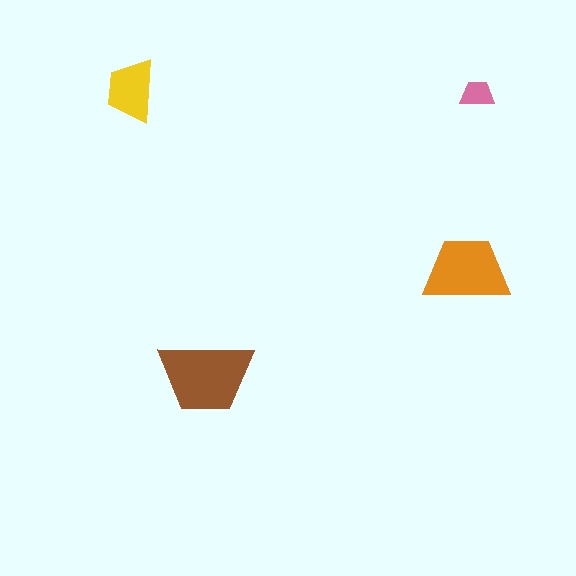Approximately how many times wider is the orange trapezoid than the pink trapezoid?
About 2.5 times wider.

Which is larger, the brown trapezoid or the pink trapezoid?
The brown one.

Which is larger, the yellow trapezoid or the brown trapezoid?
The brown one.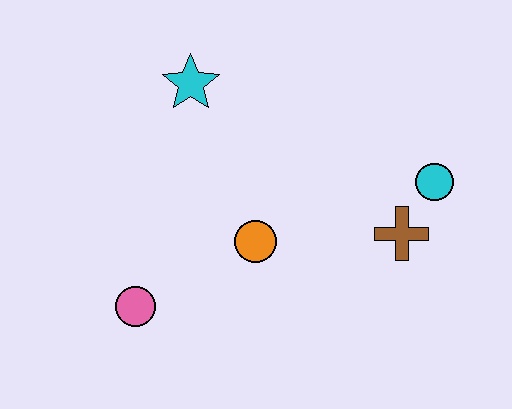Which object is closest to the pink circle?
The orange circle is closest to the pink circle.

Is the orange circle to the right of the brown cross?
No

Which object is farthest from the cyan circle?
The pink circle is farthest from the cyan circle.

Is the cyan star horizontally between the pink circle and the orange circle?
Yes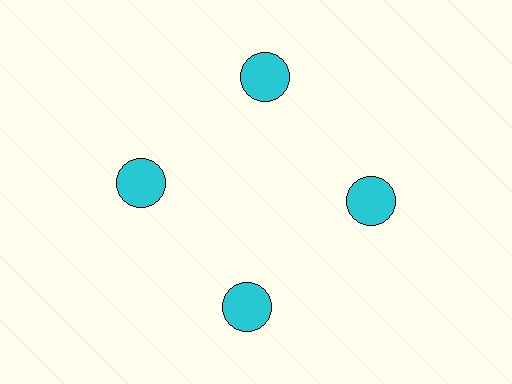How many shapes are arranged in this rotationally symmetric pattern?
There are 4 shapes, arranged in 4 groups of 1.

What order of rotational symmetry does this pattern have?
This pattern has 4-fold rotational symmetry.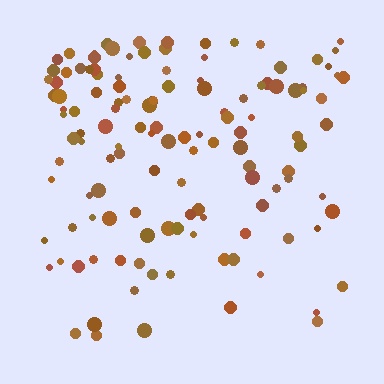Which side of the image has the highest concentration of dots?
The top.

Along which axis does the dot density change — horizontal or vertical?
Vertical.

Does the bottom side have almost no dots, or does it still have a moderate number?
Still a moderate number, just noticeably fewer than the top.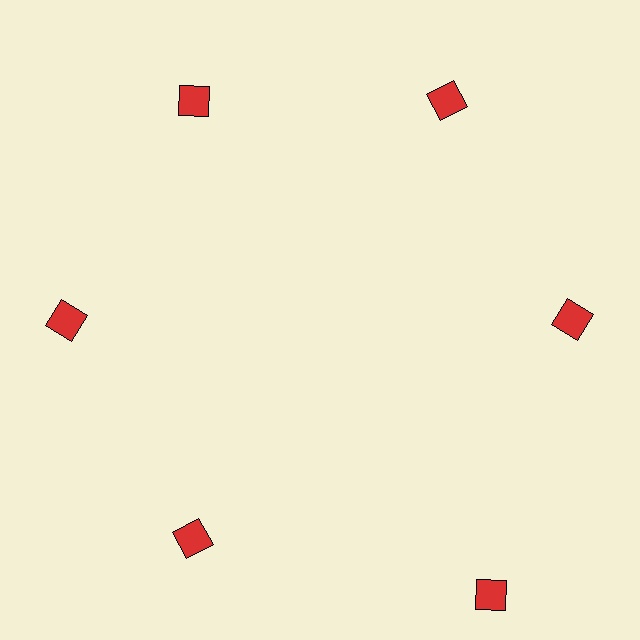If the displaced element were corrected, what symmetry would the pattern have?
It would have 6-fold rotational symmetry — the pattern would map onto itself every 60 degrees.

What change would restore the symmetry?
The symmetry would be restored by moving it inward, back onto the ring so that all 6 squares sit at equal angles and equal distance from the center.